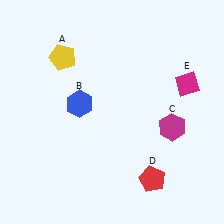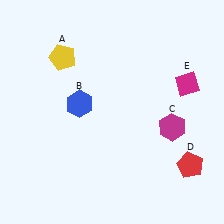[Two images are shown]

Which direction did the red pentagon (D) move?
The red pentagon (D) moved right.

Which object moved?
The red pentagon (D) moved right.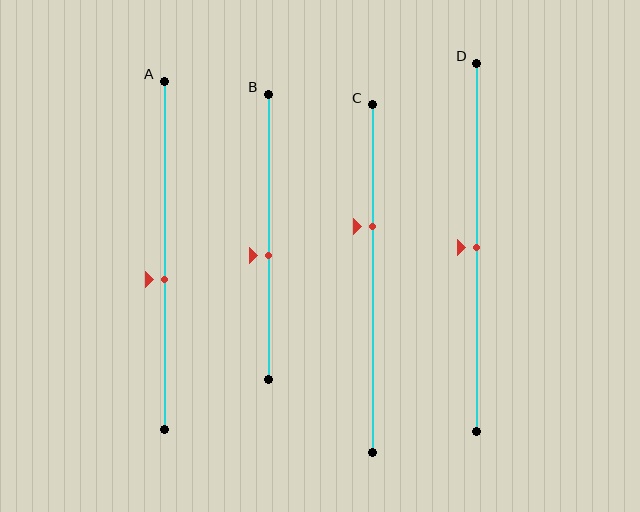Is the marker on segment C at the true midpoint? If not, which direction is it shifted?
No, the marker on segment C is shifted upward by about 15% of the segment length.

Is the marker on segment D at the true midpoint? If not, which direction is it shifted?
Yes, the marker on segment D is at the true midpoint.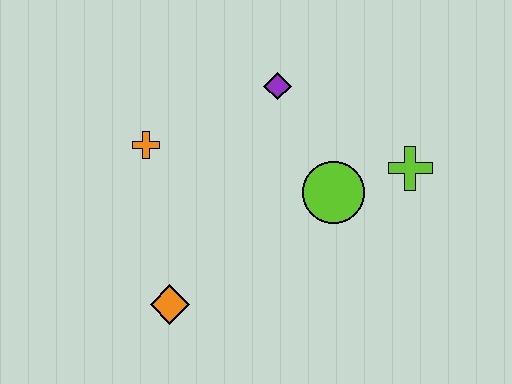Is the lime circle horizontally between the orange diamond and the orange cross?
No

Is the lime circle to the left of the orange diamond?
No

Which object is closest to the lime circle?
The lime cross is closest to the lime circle.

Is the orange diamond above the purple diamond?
No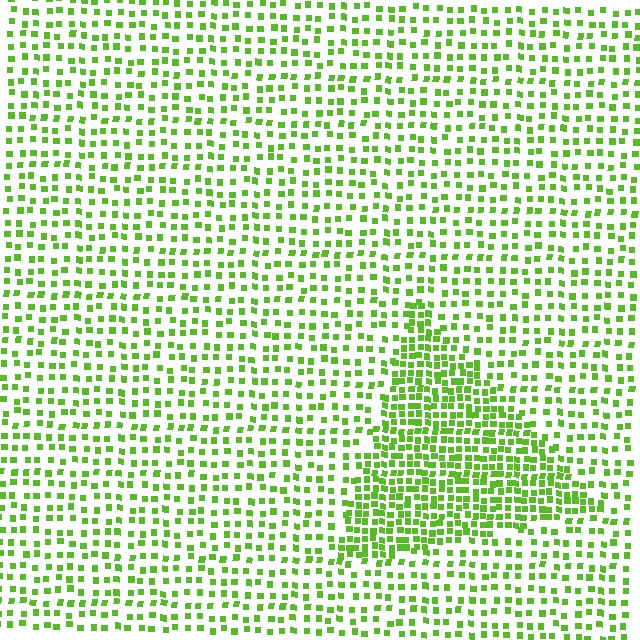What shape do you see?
I see a triangle.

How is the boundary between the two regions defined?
The boundary is defined by a change in element density (approximately 2.0x ratio). All elements are the same color, size, and shape.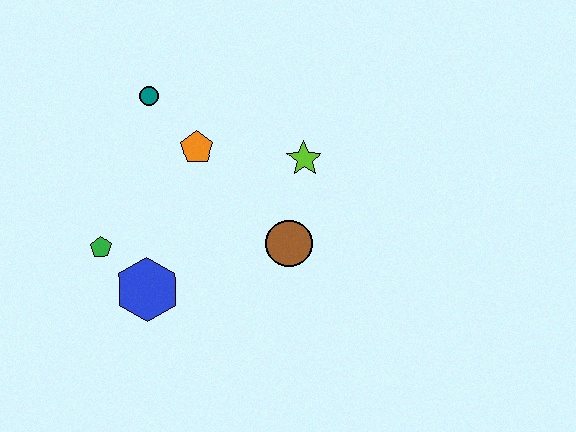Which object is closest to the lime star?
The brown circle is closest to the lime star.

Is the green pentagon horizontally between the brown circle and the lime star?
No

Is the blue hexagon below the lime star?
Yes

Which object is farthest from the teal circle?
The brown circle is farthest from the teal circle.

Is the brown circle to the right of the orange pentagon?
Yes